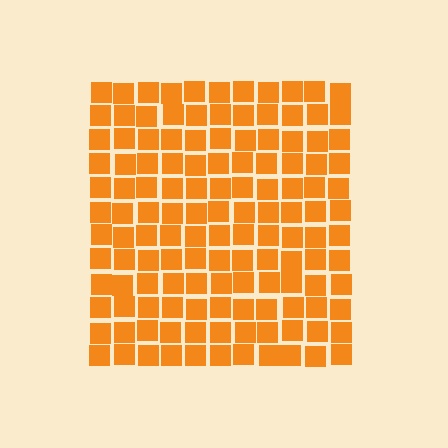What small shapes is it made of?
It is made of small squares.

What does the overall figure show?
The overall figure shows a square.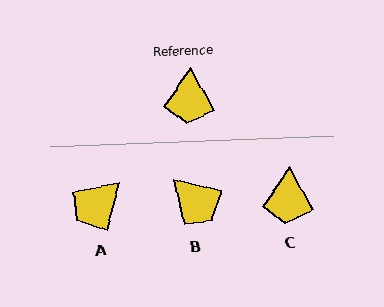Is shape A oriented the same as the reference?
No, it is off by about 44 degrees.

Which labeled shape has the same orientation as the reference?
C.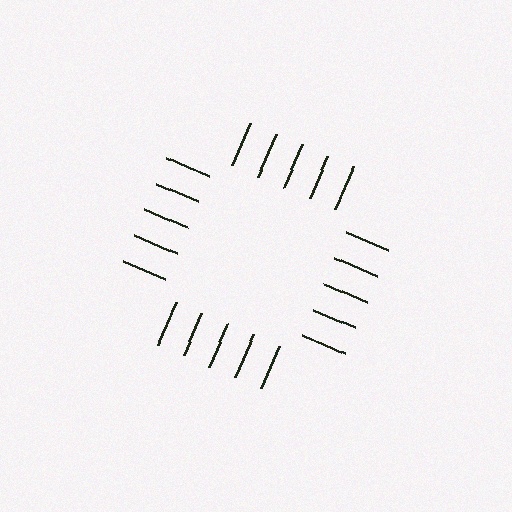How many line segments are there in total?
20 — 5 along each of the 4 edges.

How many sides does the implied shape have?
4 sides — the line-ends trace a square.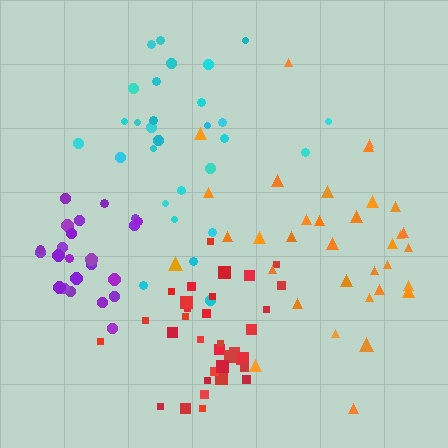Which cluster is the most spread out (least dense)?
Orange.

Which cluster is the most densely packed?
Red.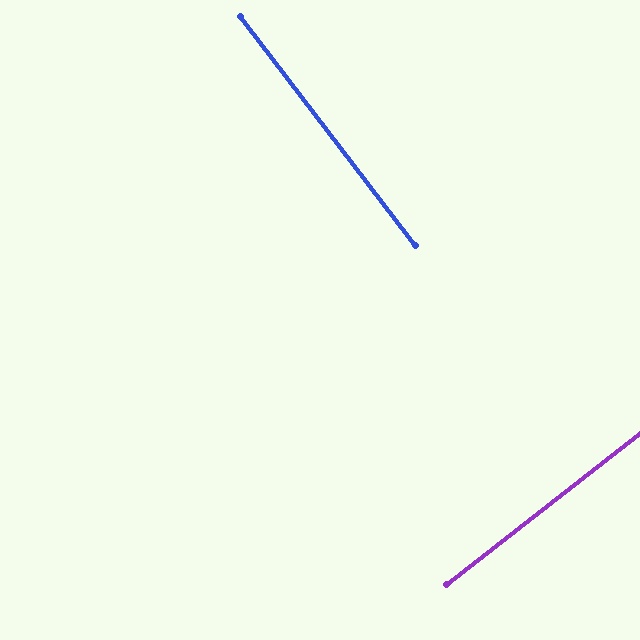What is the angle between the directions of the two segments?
Approximately 89 degrees.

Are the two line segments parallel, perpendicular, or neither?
Perpendicular — they meet at approximately 89°.